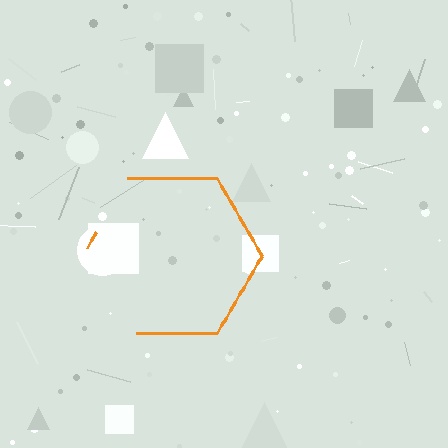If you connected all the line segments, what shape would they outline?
They would outline a hexagon.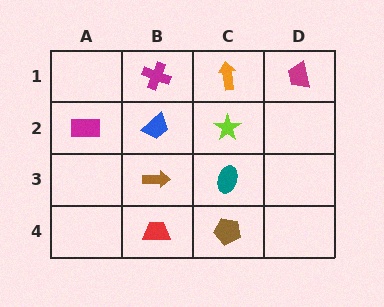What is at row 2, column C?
A lime star.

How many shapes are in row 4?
2 shapes.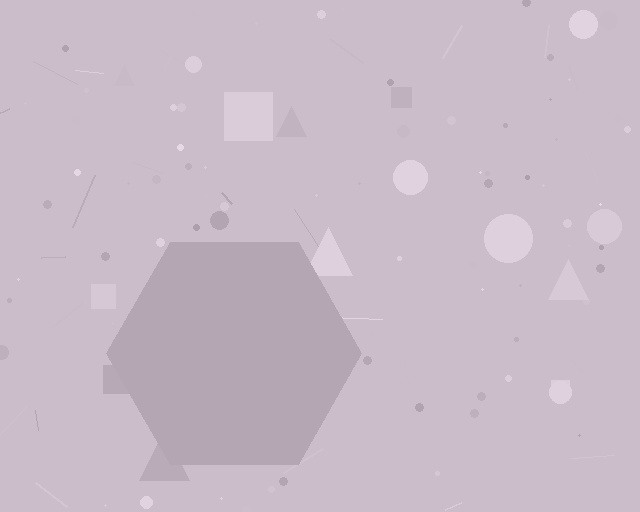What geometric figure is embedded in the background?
A hexagon is embedded in the background.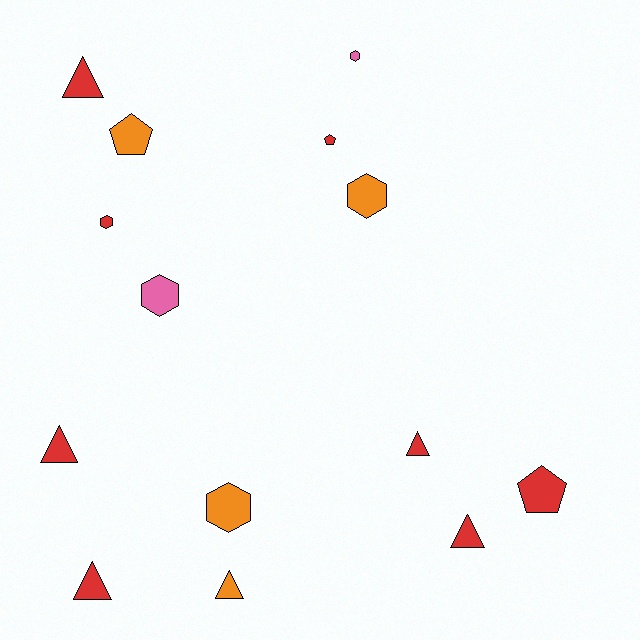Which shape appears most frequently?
Triangle, with 6 objects.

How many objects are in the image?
There are 14 objects.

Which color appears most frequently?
Red, with 8 objects.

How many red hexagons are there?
There is 1 red hexagon.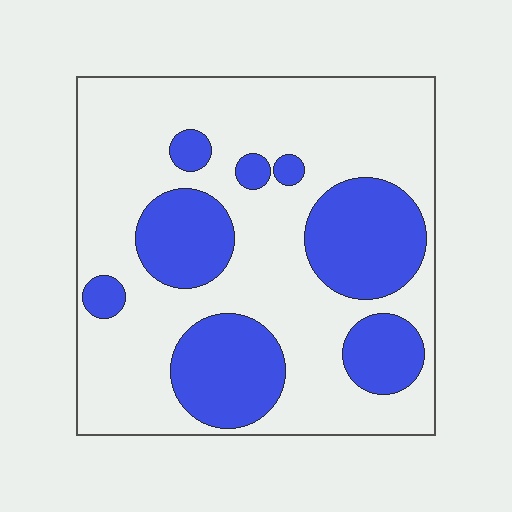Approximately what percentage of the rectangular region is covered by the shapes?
Approximately 30%.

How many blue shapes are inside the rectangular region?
8.